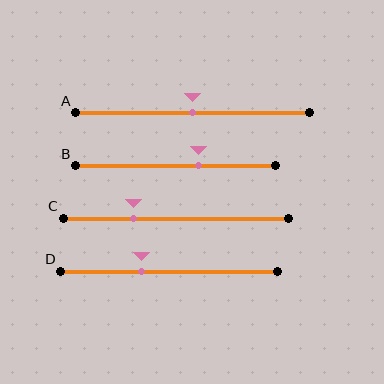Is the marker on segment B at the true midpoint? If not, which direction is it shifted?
No, the marker on segment B is shifted to the right by about 11% of the segment length.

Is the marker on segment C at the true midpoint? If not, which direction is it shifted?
No, the marker on segment C is shifted to the left by about 19% of the segment length.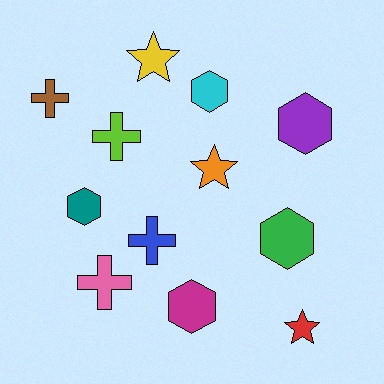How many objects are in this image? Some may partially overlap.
There are 12 objects.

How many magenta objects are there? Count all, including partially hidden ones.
There is 1 magenta object.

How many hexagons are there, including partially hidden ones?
There are 5 hexagons.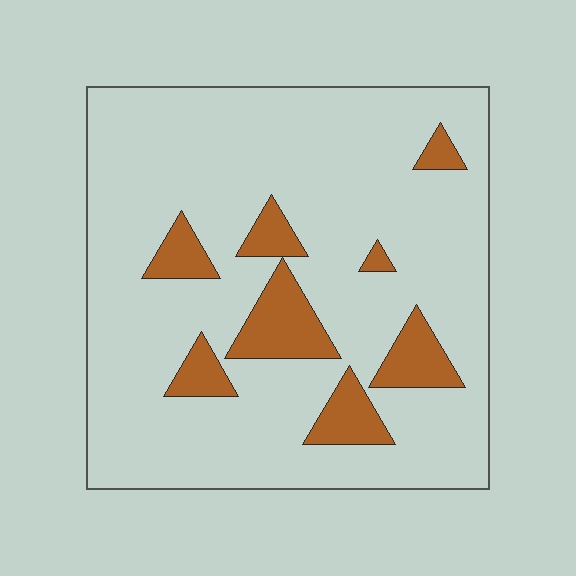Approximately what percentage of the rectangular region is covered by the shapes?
Approximately 15%.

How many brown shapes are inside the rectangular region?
8.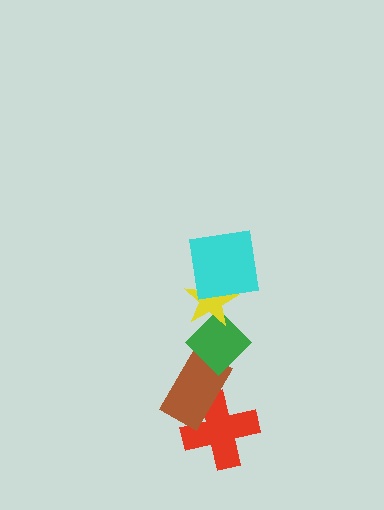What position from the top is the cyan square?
The cyan square is 1st from the top.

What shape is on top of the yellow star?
The cyan square is on top of the yellow star.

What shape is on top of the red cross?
The brown rectangle is on top of the red cross.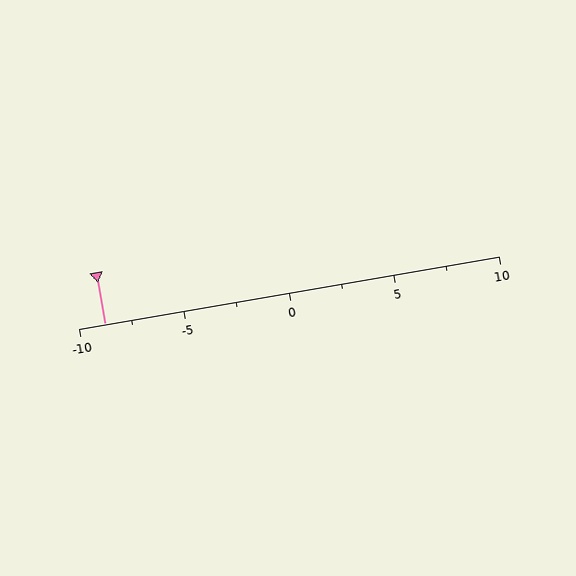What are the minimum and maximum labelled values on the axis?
The axis runs from -10 to 10.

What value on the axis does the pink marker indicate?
The marker indicates approximately -8.8.